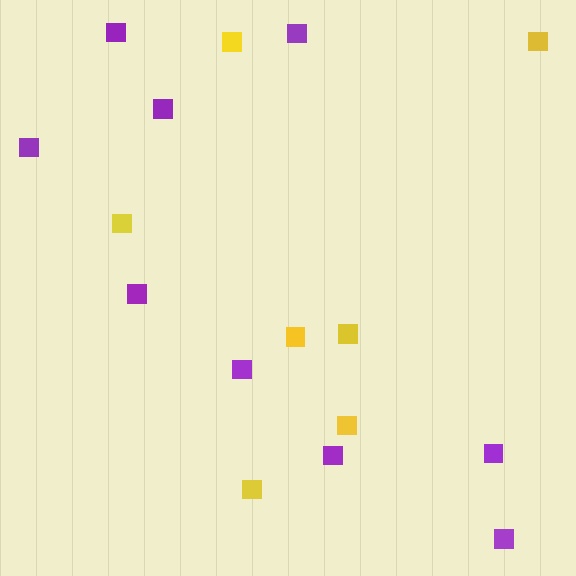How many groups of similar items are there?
There are 2 groups: one group of yellow squares (7) and one group of purple squares (9).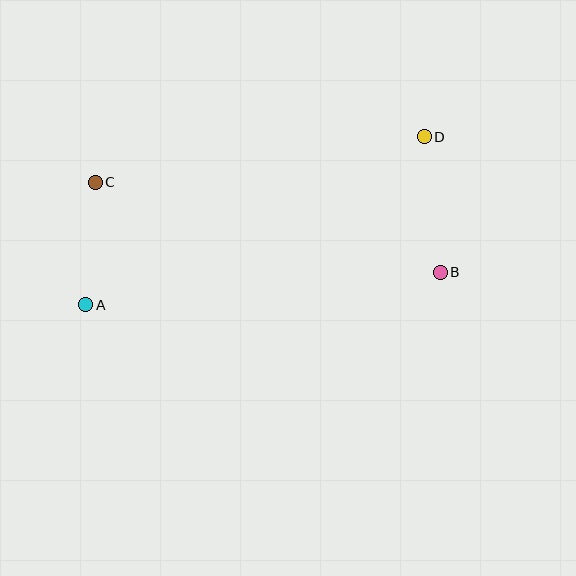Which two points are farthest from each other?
Points A and D are farthest from each other.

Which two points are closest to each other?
Points A and C are closest to each other.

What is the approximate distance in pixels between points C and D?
The distance between C and D is approximately 332 pixels.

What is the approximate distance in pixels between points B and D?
The distance between B and D is approximately 137 pixels.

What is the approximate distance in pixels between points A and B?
The distance between A and B is approximately 356 pixels.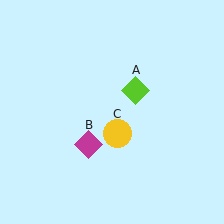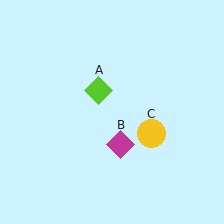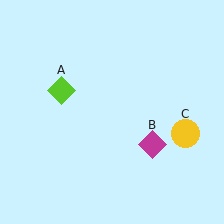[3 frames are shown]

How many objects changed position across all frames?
3 objects changed position: lime diamond (object A), magenta diamond (object B), yellow circle (object C).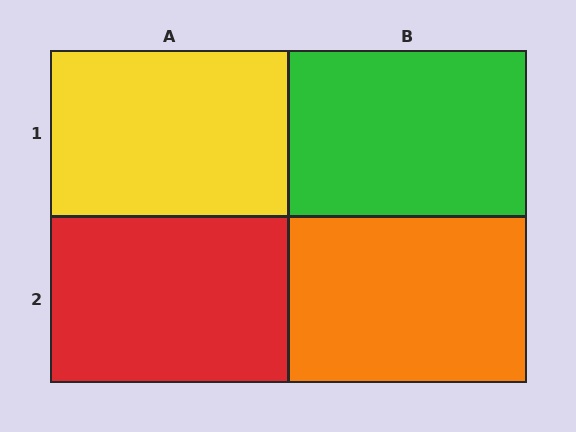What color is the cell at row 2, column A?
Red.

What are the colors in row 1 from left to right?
Yellow, green.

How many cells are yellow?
1 cell is yellow.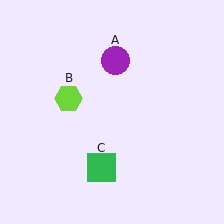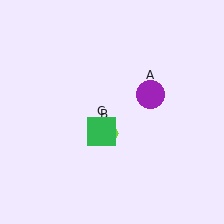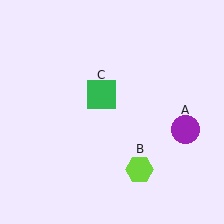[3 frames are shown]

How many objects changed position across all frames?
3 objects changed position: purple circle (object A), lime hexagon (object B), green square (object C).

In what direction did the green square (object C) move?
The green square (object C) moved up.